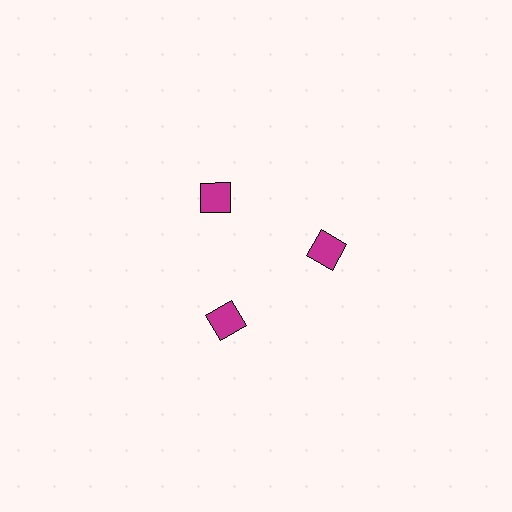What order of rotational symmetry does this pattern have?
This pattern has 3-fold rotational symmetry.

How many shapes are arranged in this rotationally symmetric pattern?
There are 3 shapes, arranged in 3 groups of 1.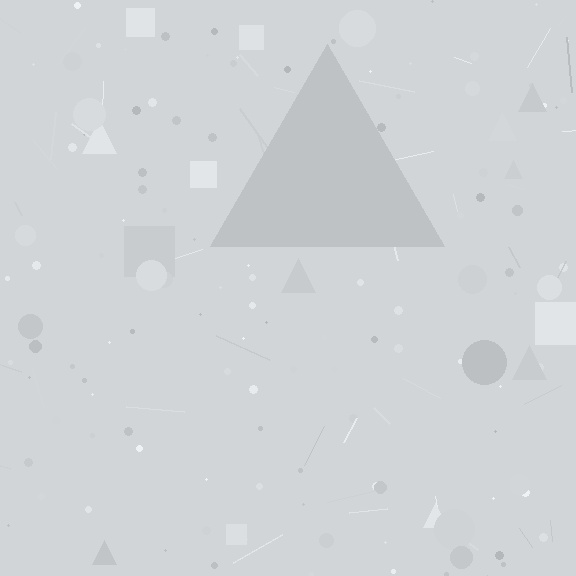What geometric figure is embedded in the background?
A triangle is embedded in the background.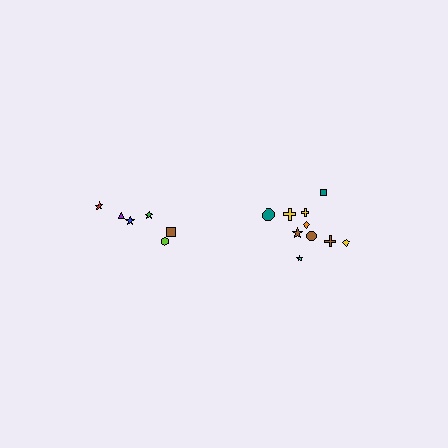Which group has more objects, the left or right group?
The right group.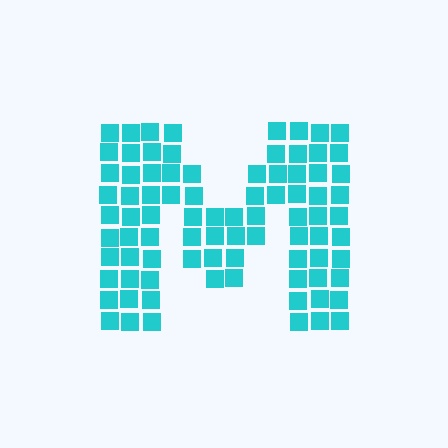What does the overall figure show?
The overall figure shows the letter M.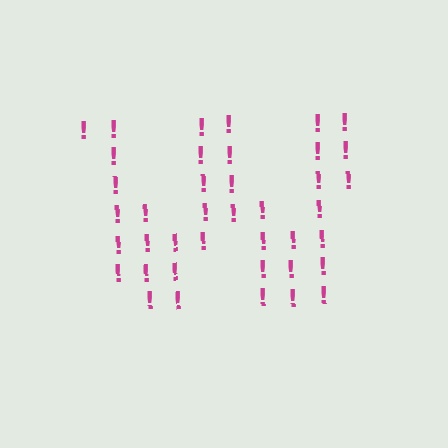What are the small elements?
The small elements are exclamation marks.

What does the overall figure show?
The overall figure shows the letter W.